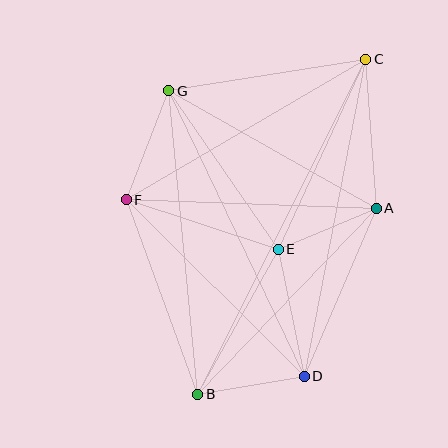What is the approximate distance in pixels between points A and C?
The distance between A and C is approximately 150 pixels.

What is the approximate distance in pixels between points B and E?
The distance between B and E is approximately 166 pixels.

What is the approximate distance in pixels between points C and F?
The distance between C and F is approximately 278 pixels.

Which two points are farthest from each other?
Points B and C are farthest from each other.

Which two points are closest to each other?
Points A and E are closest to each other.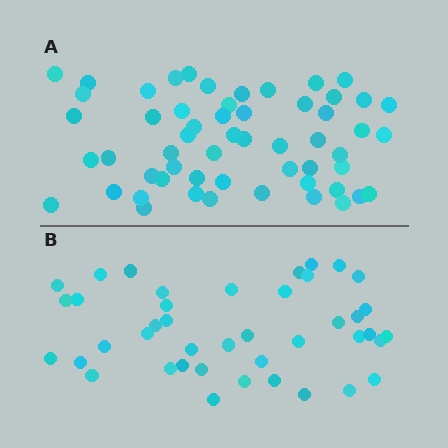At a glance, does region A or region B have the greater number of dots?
Region A (the top region) has more dots.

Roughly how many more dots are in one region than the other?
Region A has approximately 15 more dots than region B.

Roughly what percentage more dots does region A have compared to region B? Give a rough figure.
About 35% more.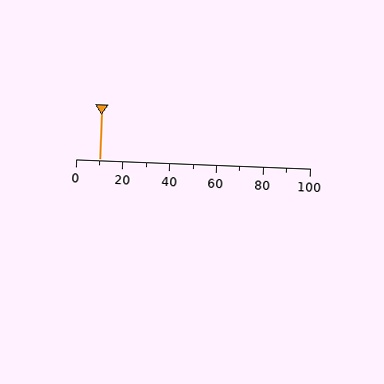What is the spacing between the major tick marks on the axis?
The major ticks are spaced 20 apart.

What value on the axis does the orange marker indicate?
The marker indicates approximately 10.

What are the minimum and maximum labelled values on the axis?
The axis runs from 0 to 100.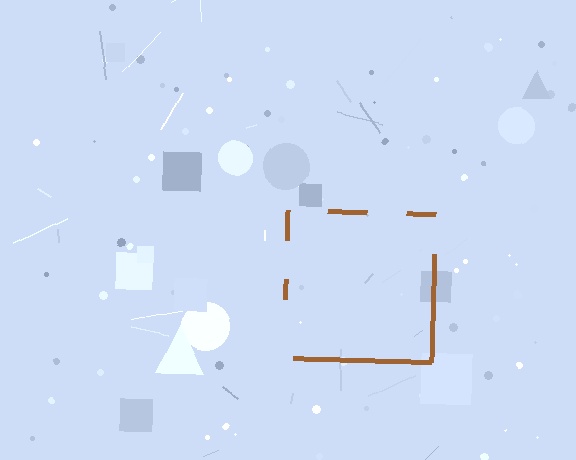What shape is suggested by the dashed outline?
The dashed outline suggests a square.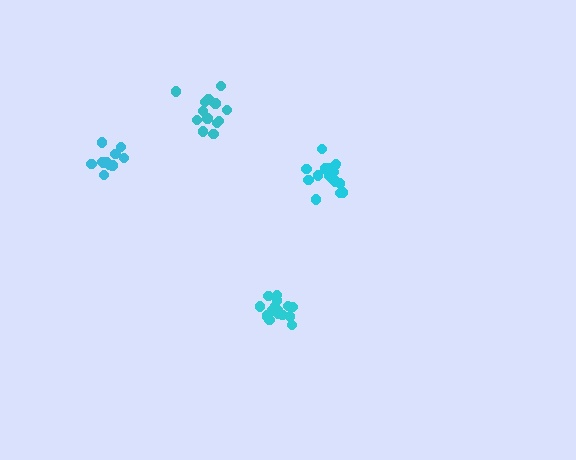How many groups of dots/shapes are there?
There are 4 groups.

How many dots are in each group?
Group 1: 17 dots, Group 2: 11 dots, Group 3: 13 dots, Group 4: 17 dots (58 total).